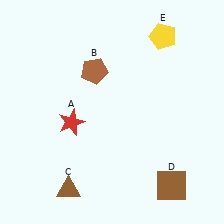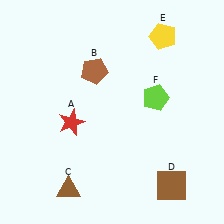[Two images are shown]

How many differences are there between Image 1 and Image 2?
There is 1 difference between the two images.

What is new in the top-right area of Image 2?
A lime pentagon (F) was added in the top-right area of Image 2.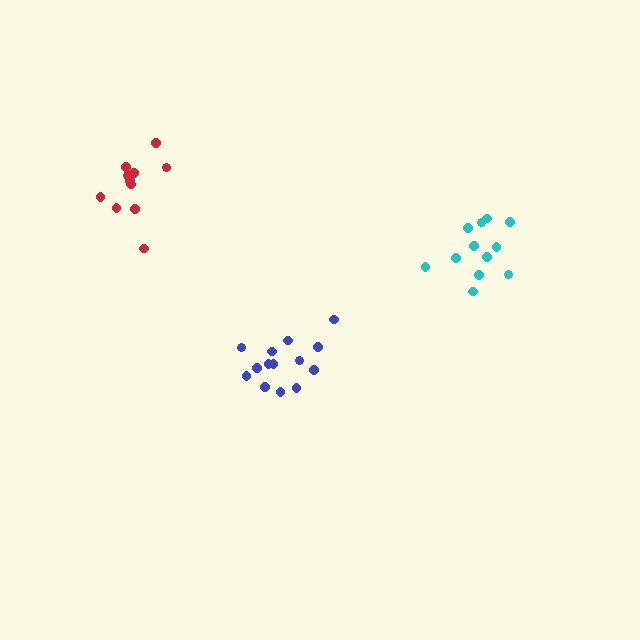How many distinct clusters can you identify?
There are 3 distinct clusters.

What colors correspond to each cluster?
The clusters are colored: red, blue, cyan.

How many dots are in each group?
Group 1: 11 dots, Group 2: 14 dots, Group 3: 12 dots (37 total).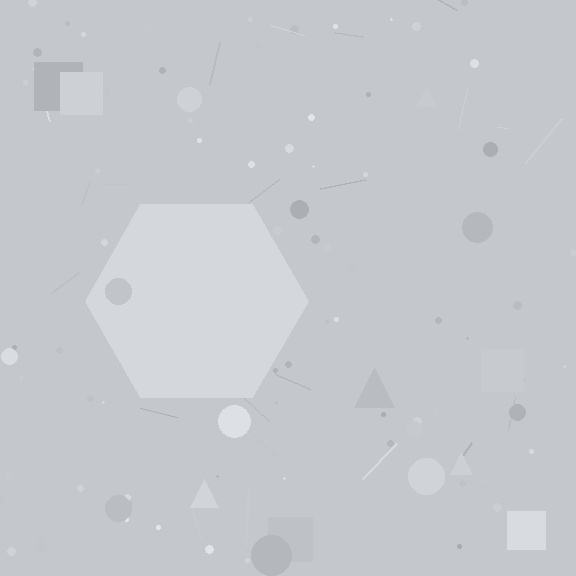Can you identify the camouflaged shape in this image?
The camouflaged shape is a hexagon.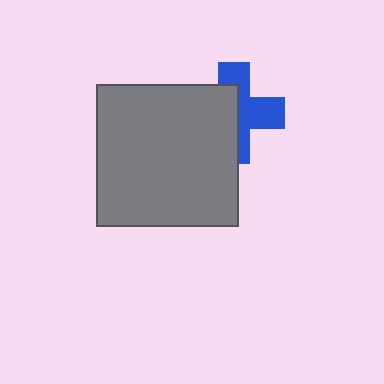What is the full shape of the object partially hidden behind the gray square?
The partially hidden object is a blue cross.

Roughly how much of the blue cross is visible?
About half of it is visible (roughly 48%).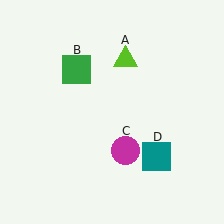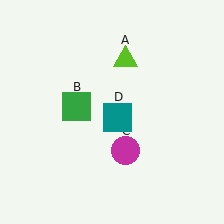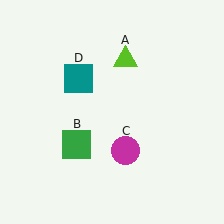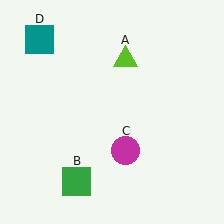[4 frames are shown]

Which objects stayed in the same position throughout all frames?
Lime triangle (object A) and magenta circle (object C) remained stationary.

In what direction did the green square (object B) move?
The green square (object B) moved down.